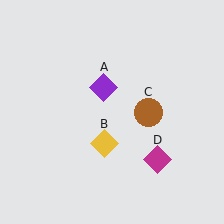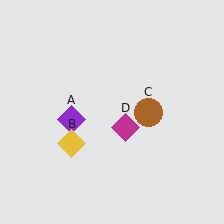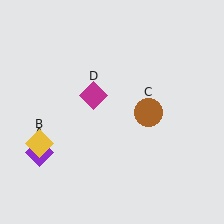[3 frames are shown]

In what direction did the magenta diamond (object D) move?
The magenta diamond (object D) moved up and to the left.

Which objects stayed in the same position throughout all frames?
Brown circle (object C) remained stationary.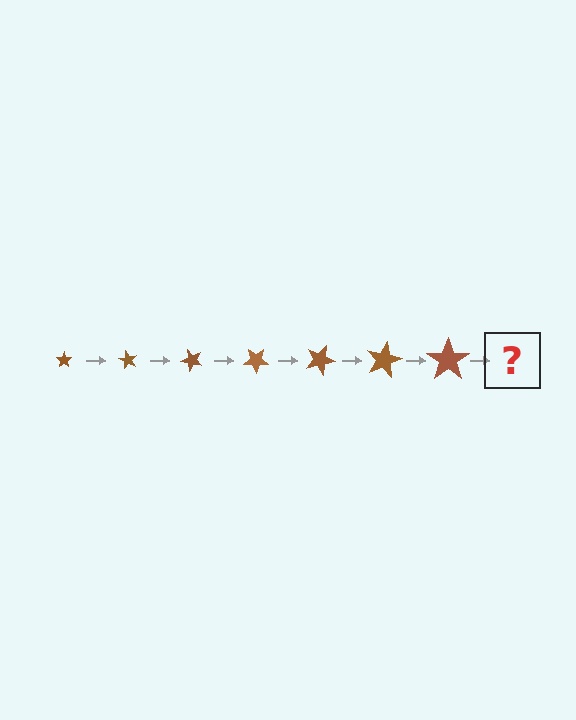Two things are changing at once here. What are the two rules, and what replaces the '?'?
The two rules are that the star grows larger each step and it rotates 60 degrees each step. The '?' should be a star, larger than the previous one and rotated 420 degrees from the start.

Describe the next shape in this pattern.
It should be a star, larger than the previous one and rotated 420 degrees from the start.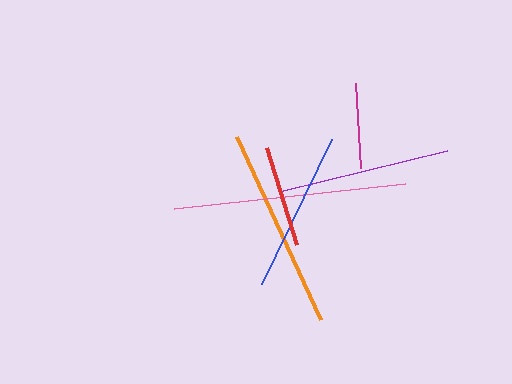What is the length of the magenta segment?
The magenta segment is approximately 85 pixels long.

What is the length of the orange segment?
The orange segment is approximately 201 pixels long.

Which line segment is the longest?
The pink line is the longest at approximately 232 pixels.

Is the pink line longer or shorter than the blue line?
The pink line is longer than the blue line.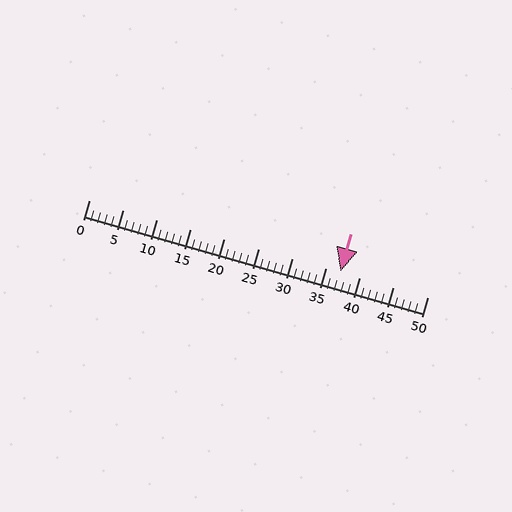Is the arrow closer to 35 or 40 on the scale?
The arrow is closer to 35.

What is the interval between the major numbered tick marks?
The major tick marks are spaced 5 units apart.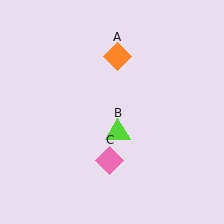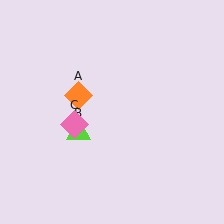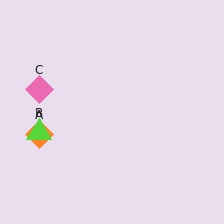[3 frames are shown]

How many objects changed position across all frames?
3 objects changed position: orange diamond (object A), lime triangle (object B), pink diamond (object C).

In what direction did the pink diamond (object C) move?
The pink diamond (object C) moved up and to the left.